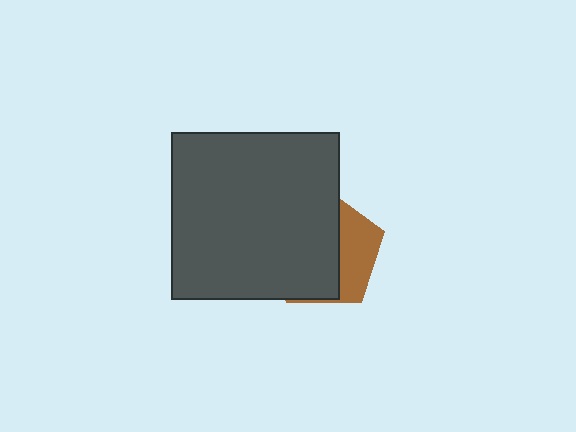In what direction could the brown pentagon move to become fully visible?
The brown pentagon could move right. That would shift it out from behind the dark gray square entirely.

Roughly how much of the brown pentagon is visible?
A small part of it is visible (roughly 35%).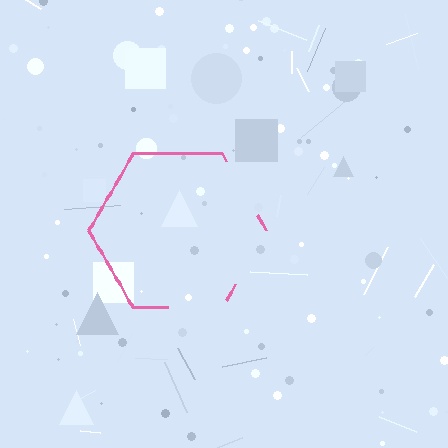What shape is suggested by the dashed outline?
The dashed outline suggests a hexagon.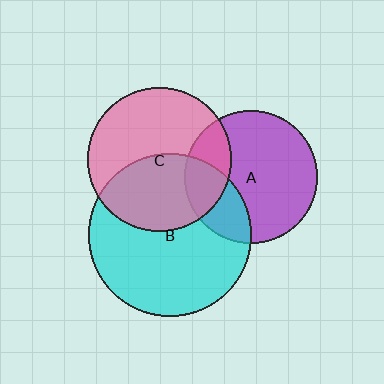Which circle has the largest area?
Circle B (cyan).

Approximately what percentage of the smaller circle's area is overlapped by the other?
Approximately 45%.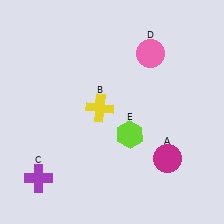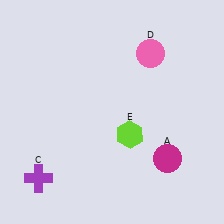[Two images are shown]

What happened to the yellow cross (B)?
The yellow cross (B) was removed in Image 2. It was in the top-left area of Image 1.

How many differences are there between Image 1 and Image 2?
There is 1 difference between the two images.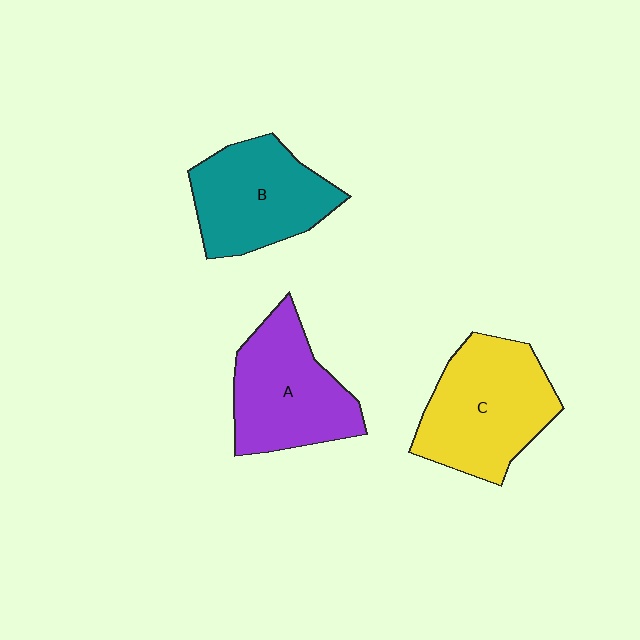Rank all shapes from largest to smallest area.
From largest to smallest: C (yellow), A (purple), B (teal).